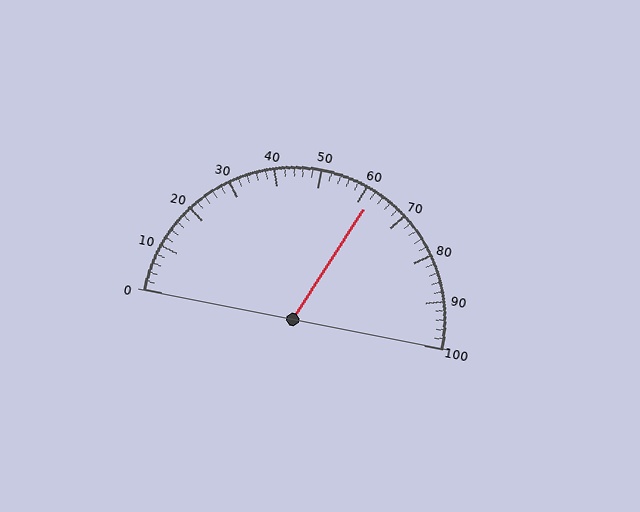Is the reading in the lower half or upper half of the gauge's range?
The reading is in the upper half of the range (0 to 100).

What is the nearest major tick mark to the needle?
The nearest major tick mark is 60.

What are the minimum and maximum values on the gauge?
The gauge ranges from 0 to 100.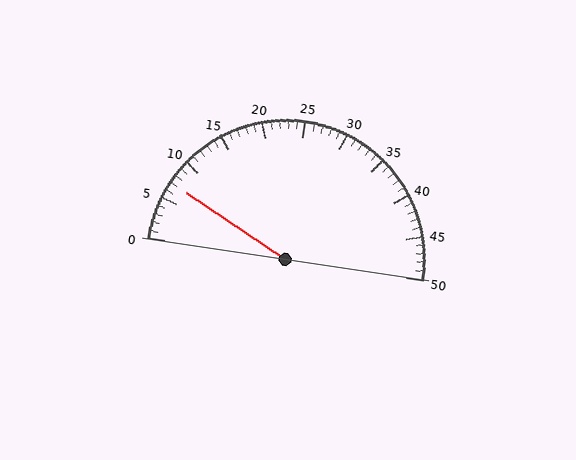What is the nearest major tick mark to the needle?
The nearest major tick mark is 5.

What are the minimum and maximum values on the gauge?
The gauge ranges from 0 to 50.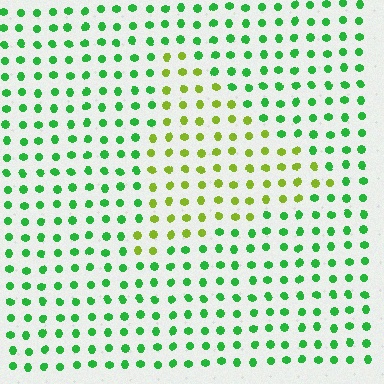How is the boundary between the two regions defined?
The boundary is defined purely by a slight shift in hue (about 47 degrees). Spacing, size, and orientation are identical on both sides.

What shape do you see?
I see a triangle.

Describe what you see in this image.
The image is filled with small green elements in a uniform arrangement. A triangle-shaped region is visible where the elements are tinted to a slightly different hue, forming a subtle color boundary.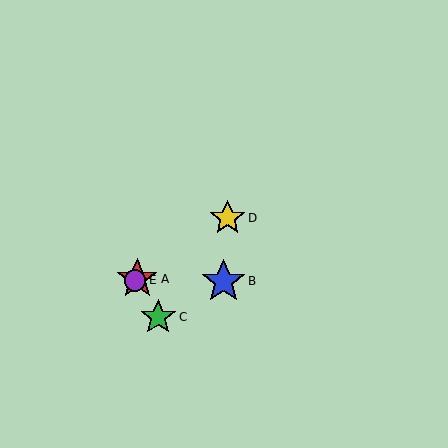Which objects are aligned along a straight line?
Objects A, D, E are aligned along a straight line.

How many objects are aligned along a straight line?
3 objects (A, D, E) are aligned along a straight line.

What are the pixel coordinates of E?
Object E is at (135, 280).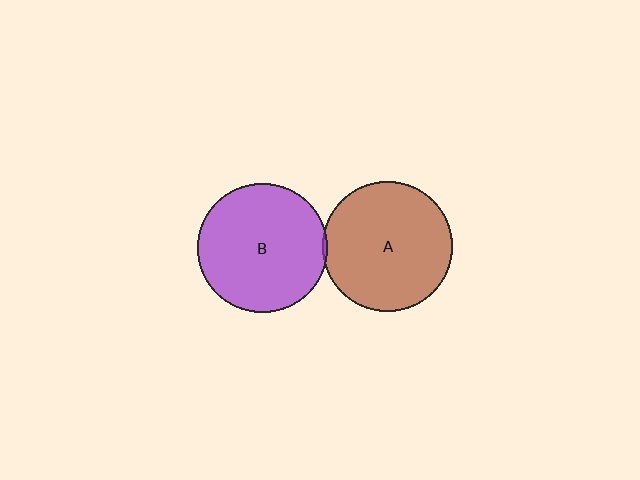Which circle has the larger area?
Circle A (brown).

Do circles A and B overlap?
Yes.